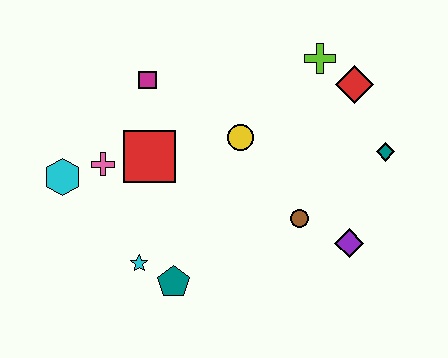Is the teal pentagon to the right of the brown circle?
No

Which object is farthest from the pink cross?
The teal diamond is farthest from the pink cross.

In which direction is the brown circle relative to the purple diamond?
The brown circle is to the left of the purple diamond.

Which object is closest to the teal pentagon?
The cyan star is closest to the teal pentagon.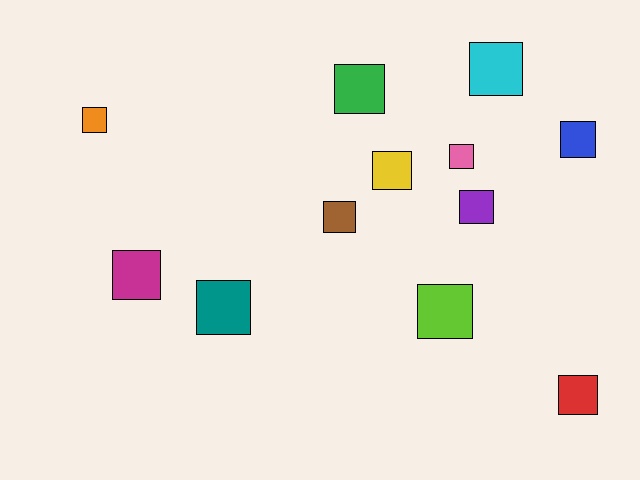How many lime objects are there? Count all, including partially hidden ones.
There is 1 lime object.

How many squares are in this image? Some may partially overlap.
There are 12 squares.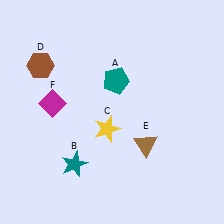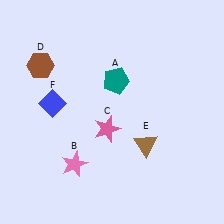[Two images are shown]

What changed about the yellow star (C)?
In Image 1, C is yellow. In Image 2, it changed to pink.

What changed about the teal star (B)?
In Image 1, B is teal. In Image 2, it changed to pink.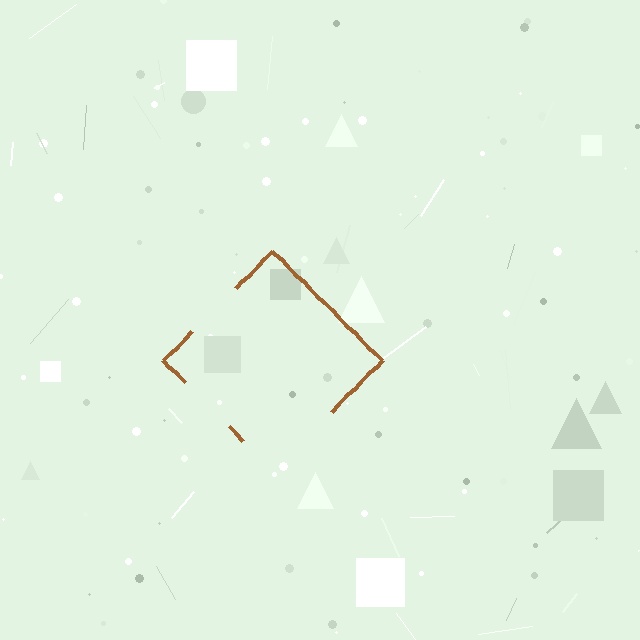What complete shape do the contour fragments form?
The contour fragments form a diamond.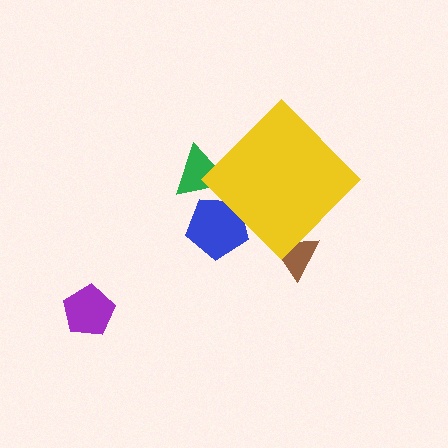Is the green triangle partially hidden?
Yes, the green triangle is partially hidden behind the yellow diamond.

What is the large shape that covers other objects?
A yellow diamond.